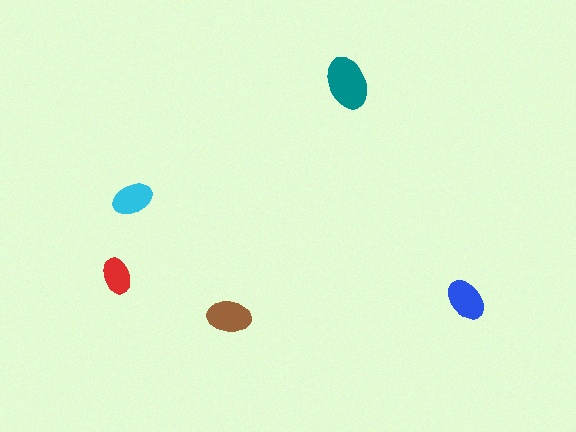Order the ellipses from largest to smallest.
the teal one, the brown one, the blue one, the cyan one, the red one.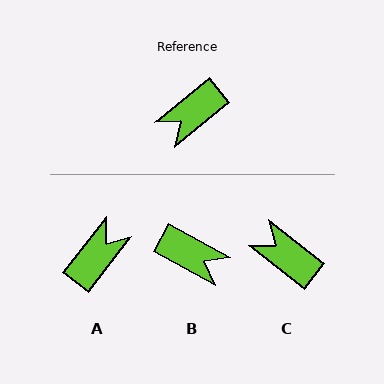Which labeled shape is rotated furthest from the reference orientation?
A, about 167 degrees away.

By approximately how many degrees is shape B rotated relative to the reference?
Approximately 112 degrees counter-clockwise.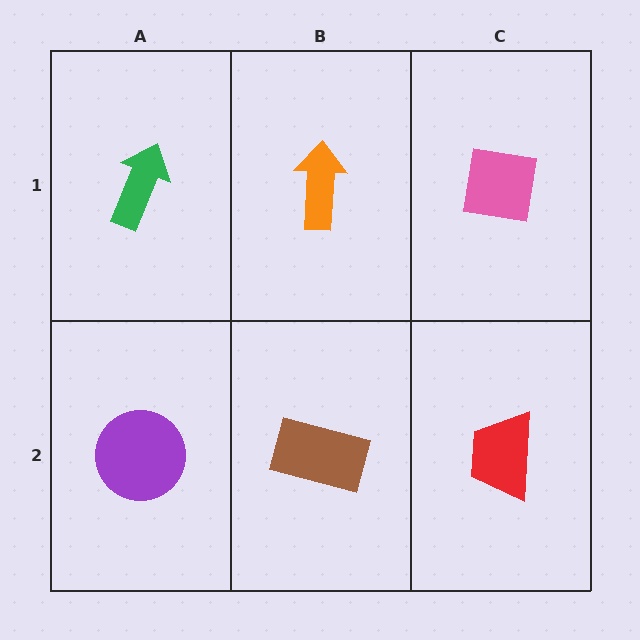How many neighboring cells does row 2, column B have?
3.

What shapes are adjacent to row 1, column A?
A purple circle (row 2, column A), an orange arrow (row 1, column B).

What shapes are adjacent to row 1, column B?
A brown rectangle (row 2, column B), a green arrow (row 1, column A), a pink square (row 1, column C).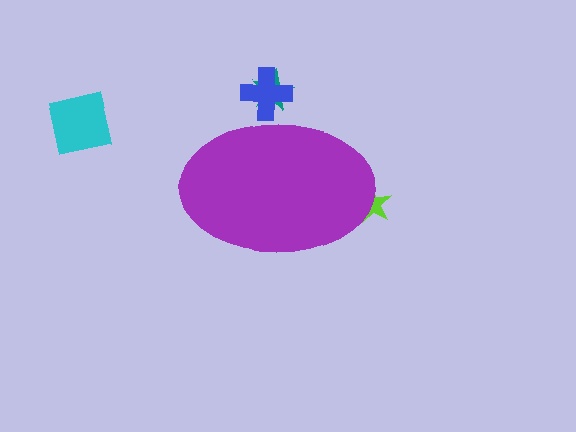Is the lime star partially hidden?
Yes, the lime star is partially hidden behind the purple ellipse.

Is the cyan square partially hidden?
No, the cyan square is fully visible.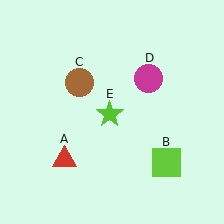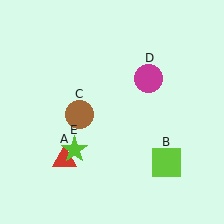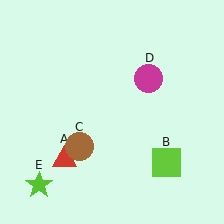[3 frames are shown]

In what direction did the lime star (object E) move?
The lime star (object E) moved down and to the left.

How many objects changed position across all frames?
2 objects changed position: brown circle (object C), lime star (object E).